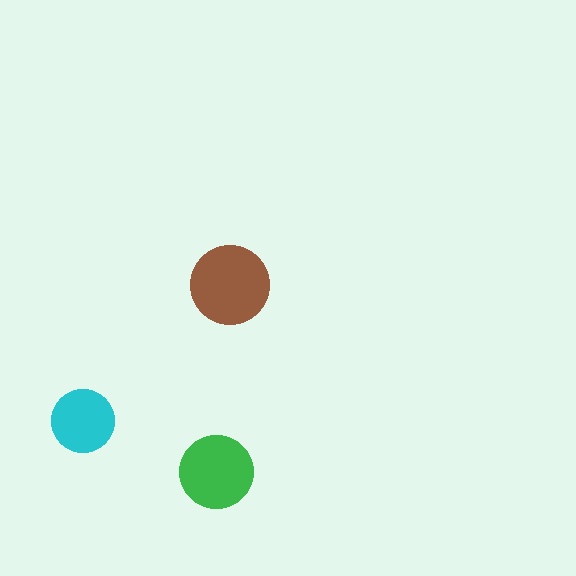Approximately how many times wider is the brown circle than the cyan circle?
About 1.5 times wider.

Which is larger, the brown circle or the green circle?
The brown one.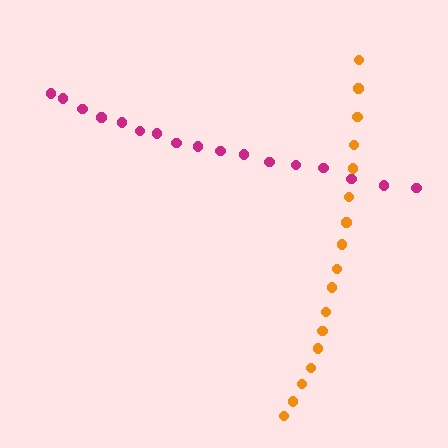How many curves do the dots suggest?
There are 2 distinct paths.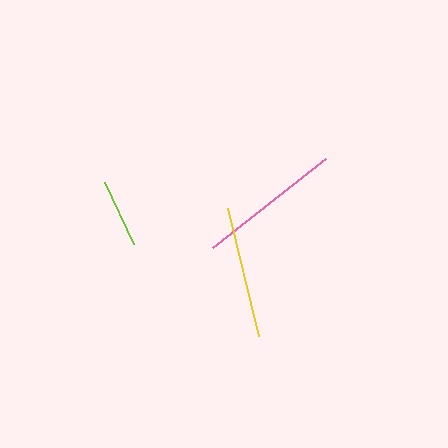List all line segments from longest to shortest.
From longest to shortest: pink, yellow, lime.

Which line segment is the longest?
The pink line is the longest at approximately 144 pixels.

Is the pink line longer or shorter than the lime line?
The pink line is longer than the lime line.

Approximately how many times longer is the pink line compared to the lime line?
The pink line is approximately 2.1 times the length of the lime line.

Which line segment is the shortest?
The lime line is the shortest at approximately 69 pixels.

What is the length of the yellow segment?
The yellow segment is approximately 133 pixels long.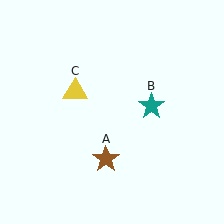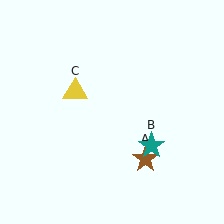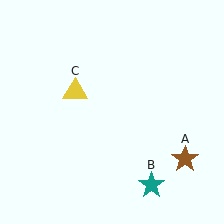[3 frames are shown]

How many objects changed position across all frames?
2 objects changed position: brown star (object A), teal star (object B).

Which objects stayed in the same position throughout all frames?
Yellow triangle (object C) remained stationary.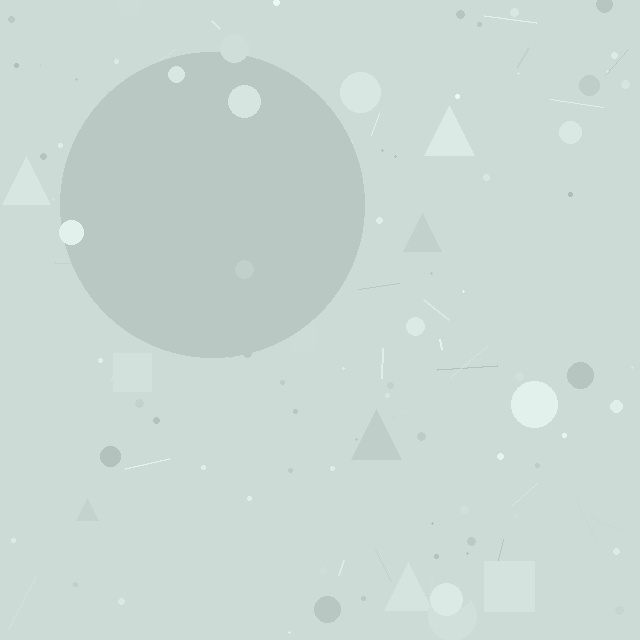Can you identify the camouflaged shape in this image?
The camouflaged shape is a circle.